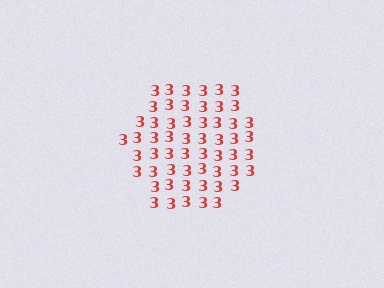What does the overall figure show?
The overall figure shows a hexagon.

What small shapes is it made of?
It is made of small digit 3's.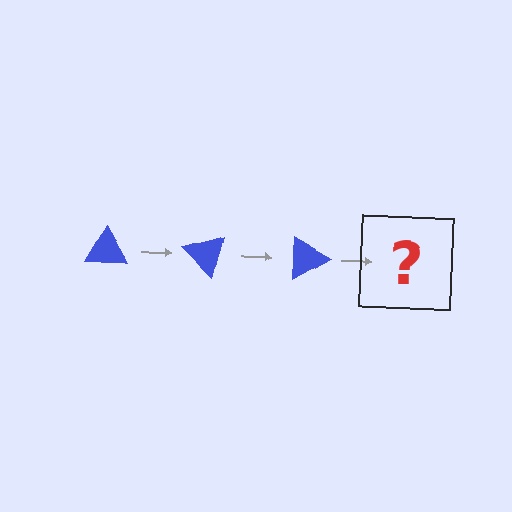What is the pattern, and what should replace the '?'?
The pattern is that the triangle rotates 45 degrees each step. The '?' should be a blue triangle rotated 135 degrees.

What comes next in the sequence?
The next element should be a blue triangle rotated 135 degrees.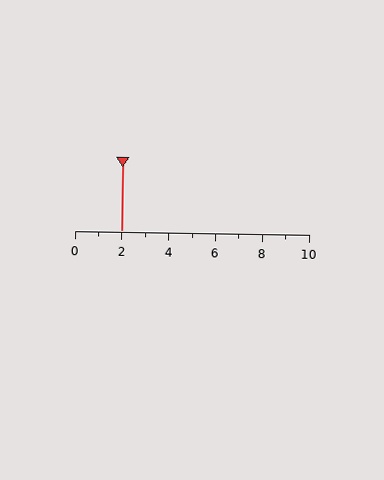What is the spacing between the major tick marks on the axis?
The major ticks are spaced 2 apart.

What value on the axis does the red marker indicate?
The marker indicates approximately 2.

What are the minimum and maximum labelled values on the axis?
The axis runs from 0 to 10.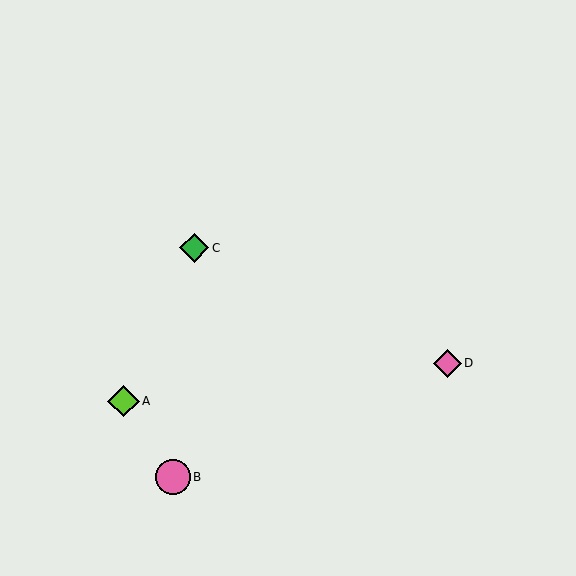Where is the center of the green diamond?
The center of the green diamond is at (194, 248).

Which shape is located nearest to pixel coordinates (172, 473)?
The pink circle (labeled B) at (173, 477) is nearest to that location.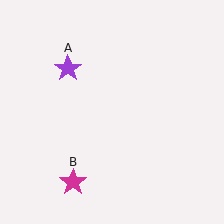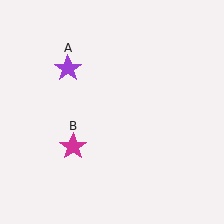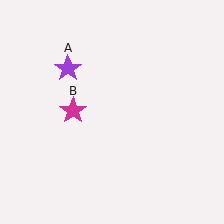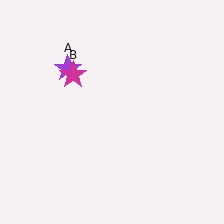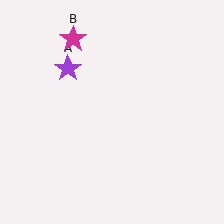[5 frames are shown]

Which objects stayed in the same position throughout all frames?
Purple star (object A) remained stationary.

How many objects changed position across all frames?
1 object changed position: magenta star (object B).